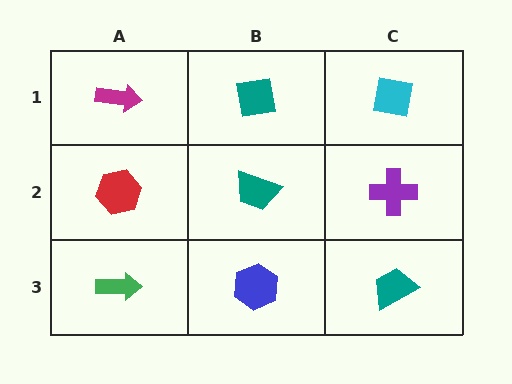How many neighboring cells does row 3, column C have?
2.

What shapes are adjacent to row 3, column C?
A purple cross (row 2, column C), a blue hexagon (row 3, column B).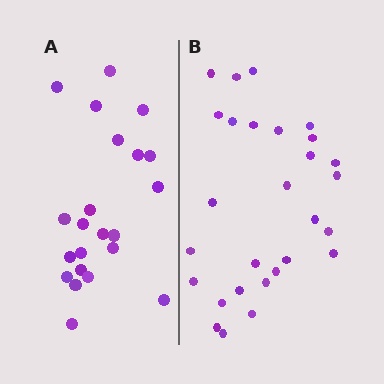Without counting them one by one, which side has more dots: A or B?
Region B (the right region) has more dots.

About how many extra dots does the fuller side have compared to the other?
Region B has about 6 more dots than region A.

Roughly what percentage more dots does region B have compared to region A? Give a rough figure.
About 25% more.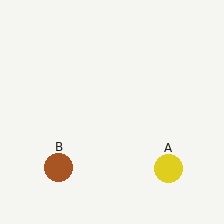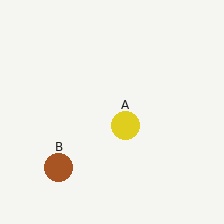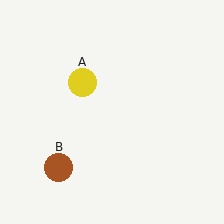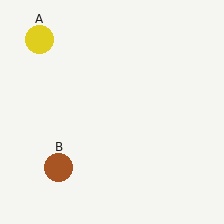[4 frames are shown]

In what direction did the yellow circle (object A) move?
The yellow circle (object A) moved up and to the left.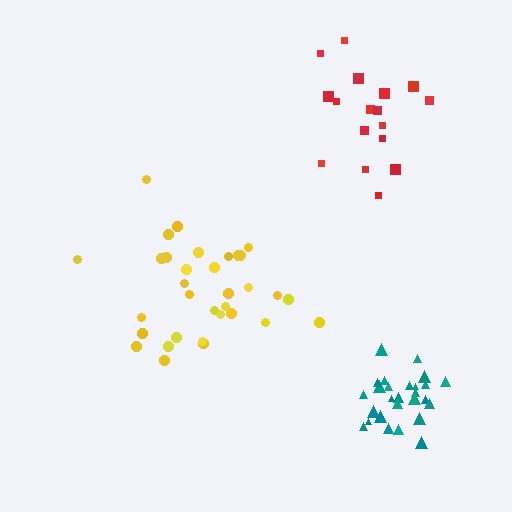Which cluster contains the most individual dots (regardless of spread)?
Yellow (33).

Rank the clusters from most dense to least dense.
teal, red, yellow.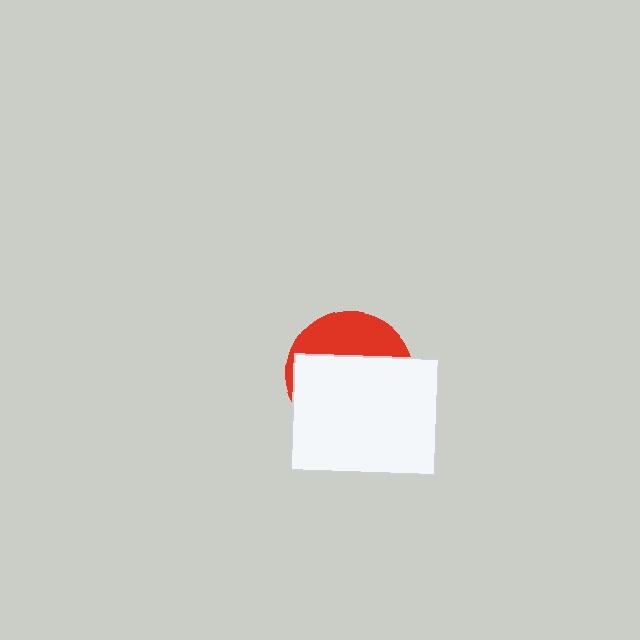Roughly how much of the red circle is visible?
A small part of it is visible (roughly 33%).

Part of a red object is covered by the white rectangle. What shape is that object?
It is a circle.